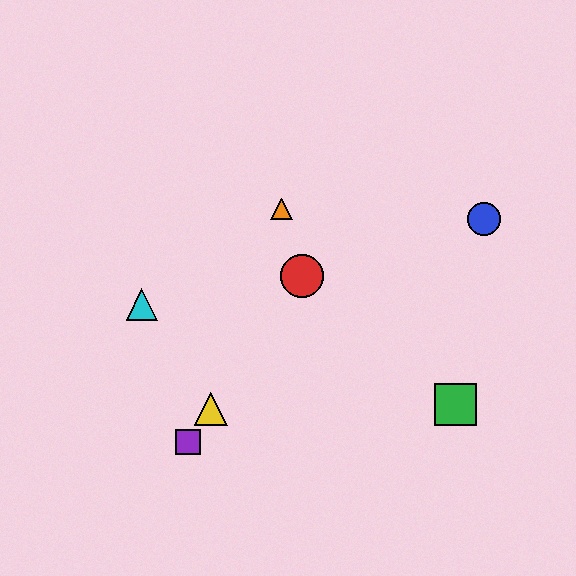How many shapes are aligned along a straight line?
3 shapes (the red circle, the yellow triangle, the purple square) are aligned along a straight line.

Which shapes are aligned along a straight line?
The red circle, the yellow triangle, the purple square are aligned along a straight line.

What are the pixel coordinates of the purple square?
The purple square is at (188, 442).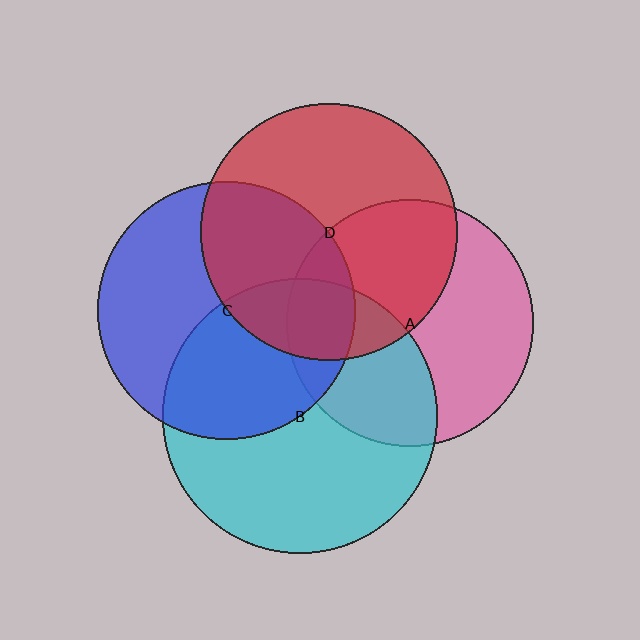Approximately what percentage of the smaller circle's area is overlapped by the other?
Approximately 45%.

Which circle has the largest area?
Circle B (cyan).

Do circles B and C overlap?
Yes.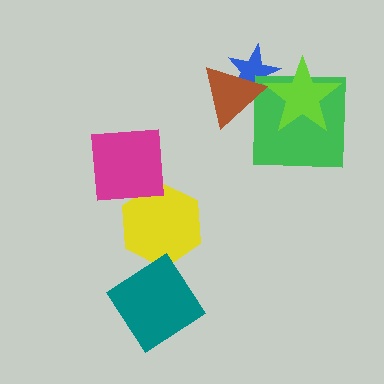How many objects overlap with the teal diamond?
0 objects overlap with the teal diamond.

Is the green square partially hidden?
Yes, it is partially covered by another shape.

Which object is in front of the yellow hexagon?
The magenta square is in front of the yellow hexagon.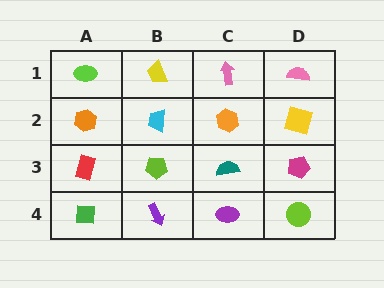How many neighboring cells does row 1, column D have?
2.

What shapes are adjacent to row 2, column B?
A yellow trapezoid (row 1, column B), a lime pentagon (row 3, column B), an orange hexagon (row 2, column A), an orange hexagon (row 2, column C).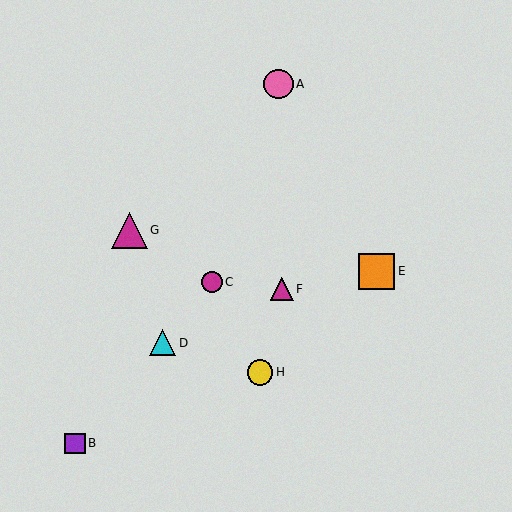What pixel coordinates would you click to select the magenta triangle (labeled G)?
Click at (129, 230) to select the magenta triangle G.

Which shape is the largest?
The orange square (labeled E) is the largest.